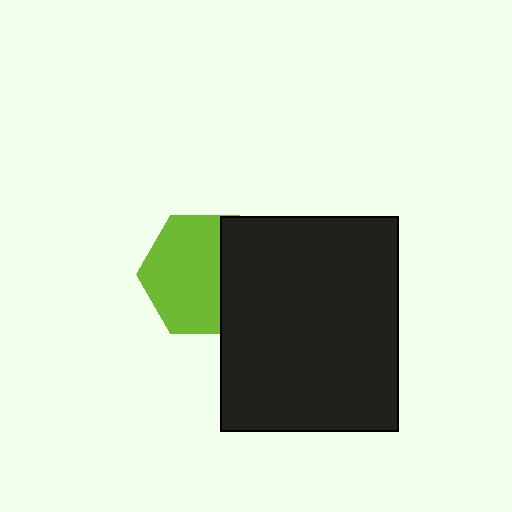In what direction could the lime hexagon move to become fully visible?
The lime hexagon could move left. That would shift it out from behind the black rectangle entirely.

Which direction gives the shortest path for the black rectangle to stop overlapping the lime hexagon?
Moving right gives the shortest separation.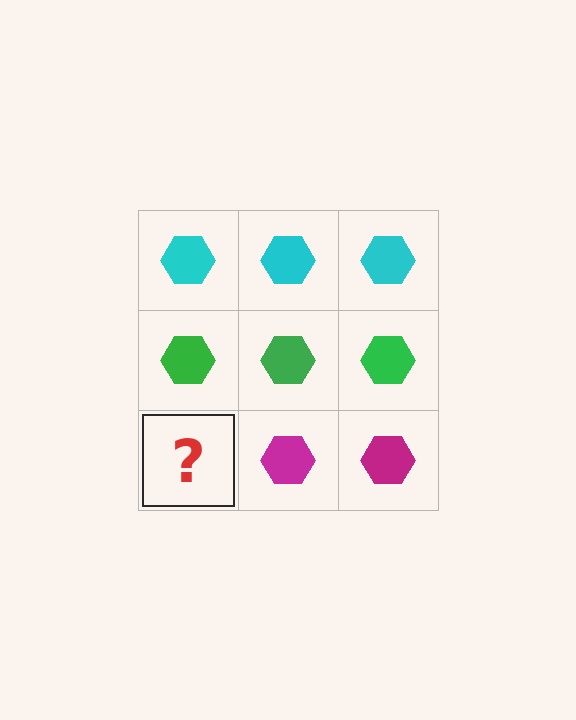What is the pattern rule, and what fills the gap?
The rule is that each row has a consistent color. The gap should be filled with a magenta hexagon.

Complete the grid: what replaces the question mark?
The question mark should be replaced with a magenta hexagon.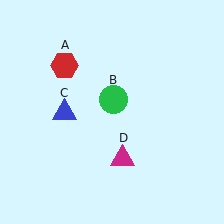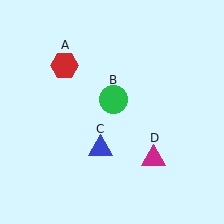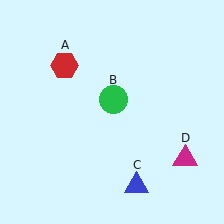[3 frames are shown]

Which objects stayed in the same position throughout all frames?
Red hexagon (object A) and green circle (object B) remained stationary.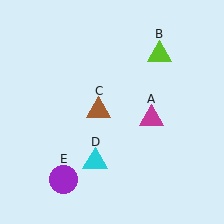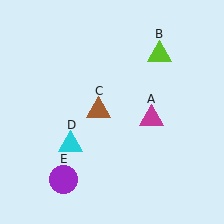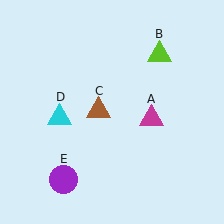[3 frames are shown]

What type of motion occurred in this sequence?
The cyan triangle (object D) rotated clockwise around the center of the scene.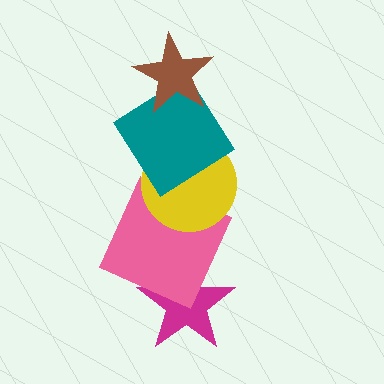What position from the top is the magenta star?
The magenta star is 5th from the top.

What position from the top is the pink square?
The pink square is 4th from the top.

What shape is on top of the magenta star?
The pink square is on top of the magenta star.